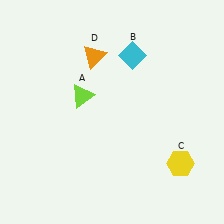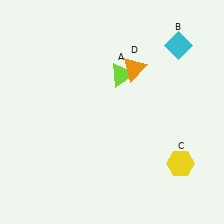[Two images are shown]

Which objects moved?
The objects that moved are: the lime triangle (A), the cyan diamond (B), the orange triangle (D).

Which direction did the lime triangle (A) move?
The lime triangle (A) moved right.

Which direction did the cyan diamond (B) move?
The cyan diamond (B) moved right.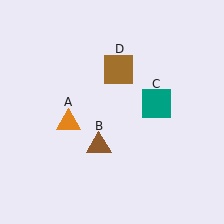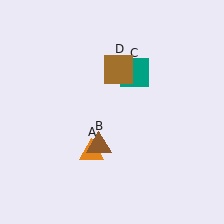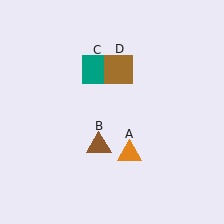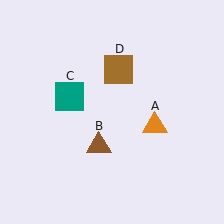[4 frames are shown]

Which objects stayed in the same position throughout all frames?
Brown triangle (object B) and brown square (object D) remained stationary.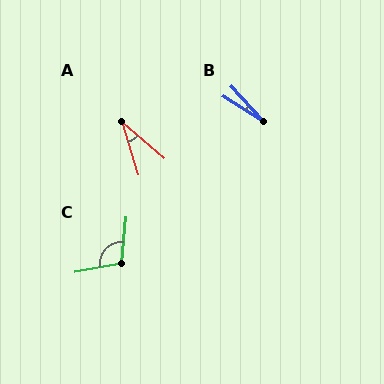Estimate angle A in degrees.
Approximately 32 degrees.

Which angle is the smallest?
B, at approximately 15 degrees.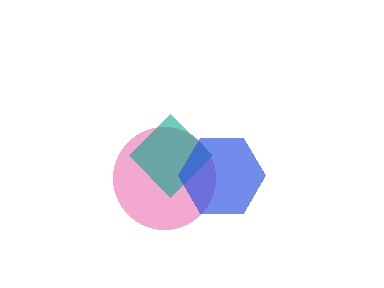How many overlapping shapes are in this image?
There are 3 overlapping shapes in the image.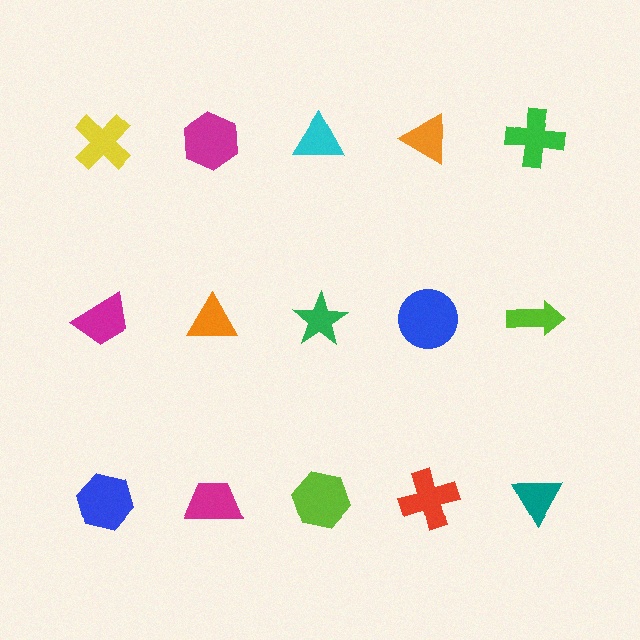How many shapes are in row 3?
5 shapes.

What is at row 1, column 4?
An orange triangle.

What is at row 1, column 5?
A green cross.